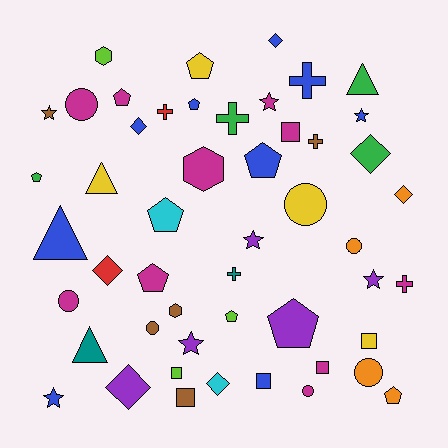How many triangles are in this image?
There are 4 triangles.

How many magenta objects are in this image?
There are 10 magenta objects.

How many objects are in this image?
There are 50 objects.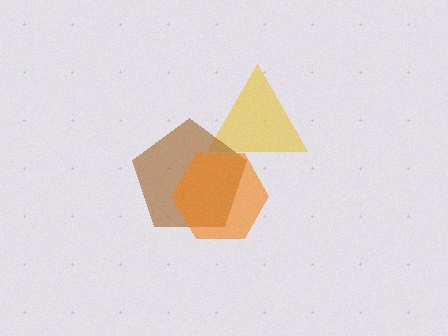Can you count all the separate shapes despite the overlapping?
Yes, there are 3 separate shapes.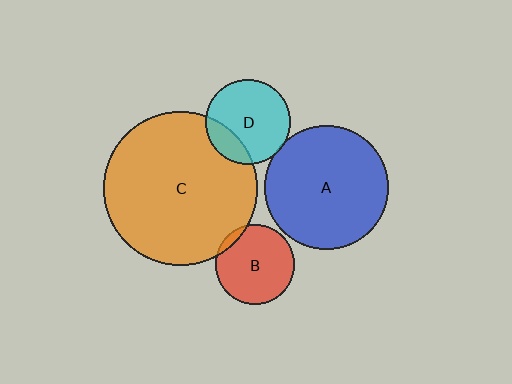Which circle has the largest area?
Circle C (orange).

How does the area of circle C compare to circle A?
Approximately 1.5 times.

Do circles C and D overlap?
Yes.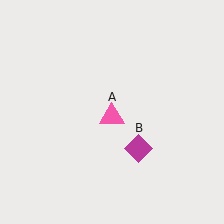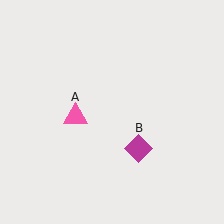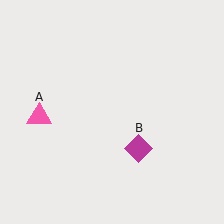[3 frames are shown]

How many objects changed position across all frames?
1 object changed position: pink triangle (object A).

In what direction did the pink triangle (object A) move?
The pink triangle (object A) moved left.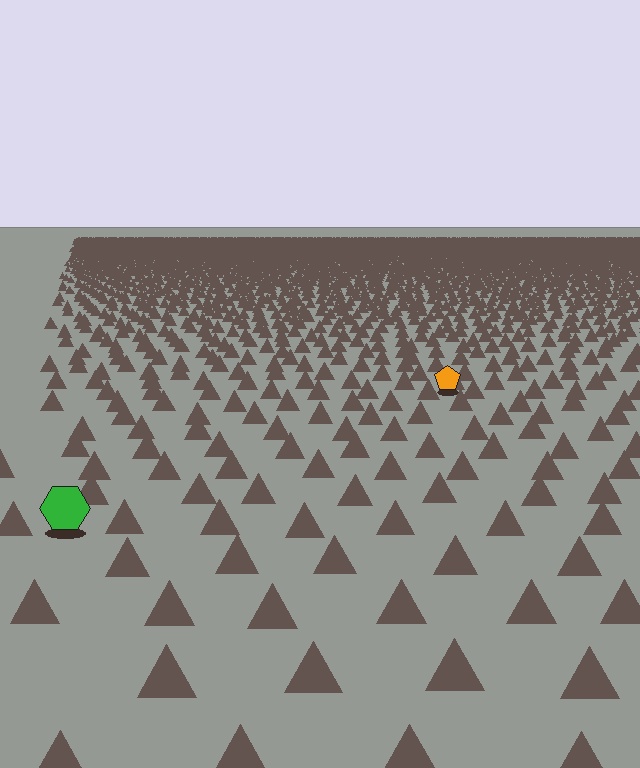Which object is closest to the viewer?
The green hexagon is closest. The texture marks near it are larger and more spread out.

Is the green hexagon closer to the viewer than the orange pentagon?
Yes. The green hexagon is closer — you can tell from the texture gradient: the ground texture is coarser near it.